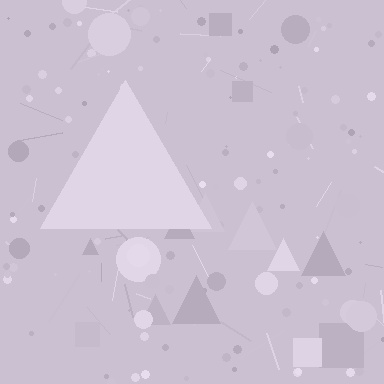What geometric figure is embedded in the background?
A triangle is embedded in the background.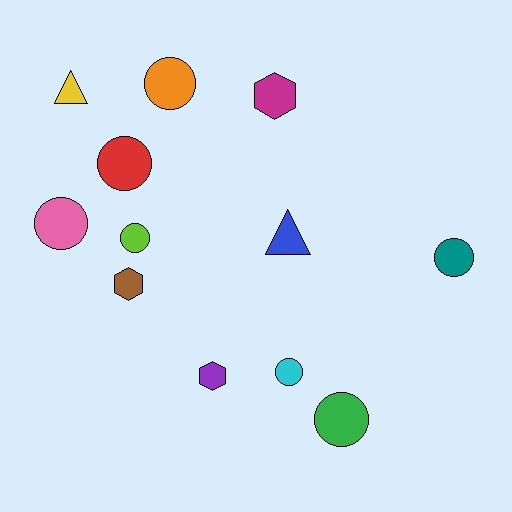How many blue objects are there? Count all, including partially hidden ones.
There is 1 blue object.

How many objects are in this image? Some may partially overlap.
There are 12 objects.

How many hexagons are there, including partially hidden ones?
There are 3 hexagons.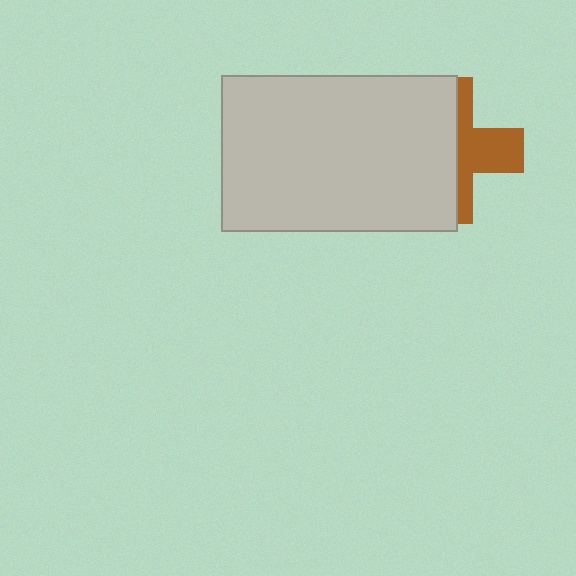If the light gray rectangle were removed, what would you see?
You would see the complete brown cross.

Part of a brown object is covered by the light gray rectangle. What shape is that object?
It is a cross.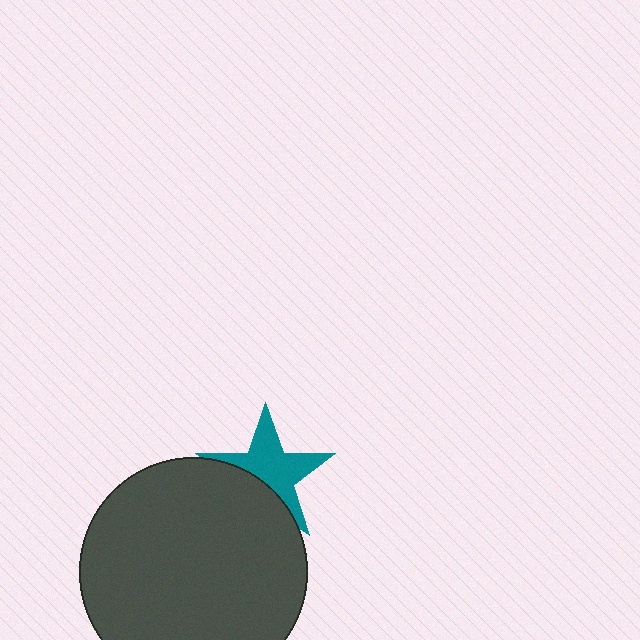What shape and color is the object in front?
The object in front is a dark gray circle.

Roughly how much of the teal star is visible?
About half of it is visible (roughly 62%).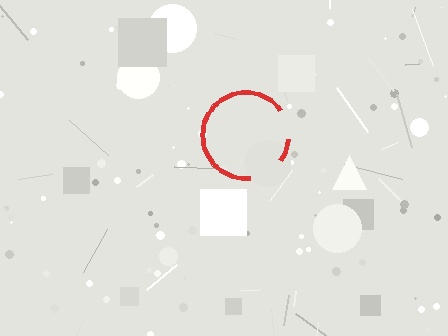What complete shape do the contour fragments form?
The contour fragments form a circle.